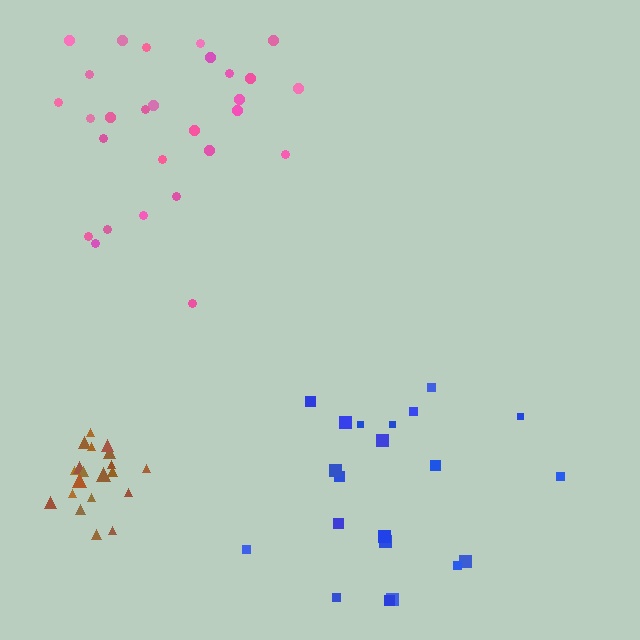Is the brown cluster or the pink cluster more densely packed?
Brown.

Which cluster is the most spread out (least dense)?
Blue.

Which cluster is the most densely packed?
Brown.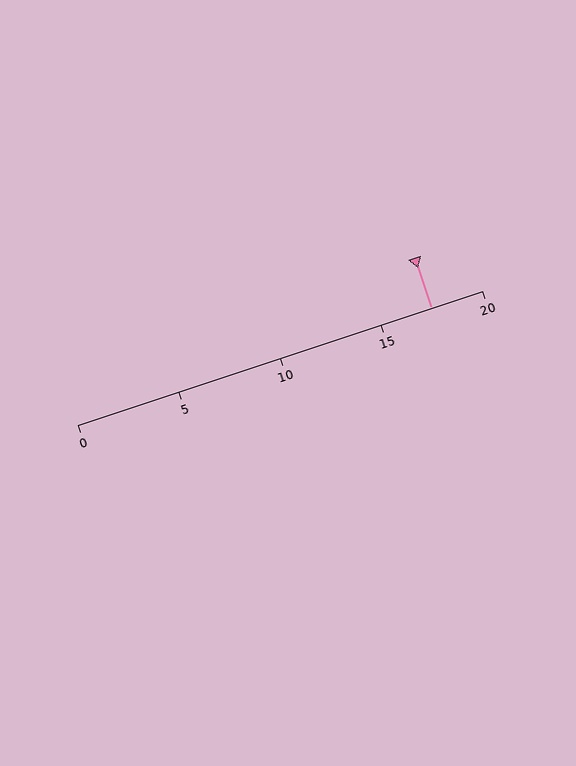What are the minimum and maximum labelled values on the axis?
The axis runs from 0 to 20.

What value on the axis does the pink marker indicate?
The marker indicates approximately 17.5.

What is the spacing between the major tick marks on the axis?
The major ticks are spaced 5 apart.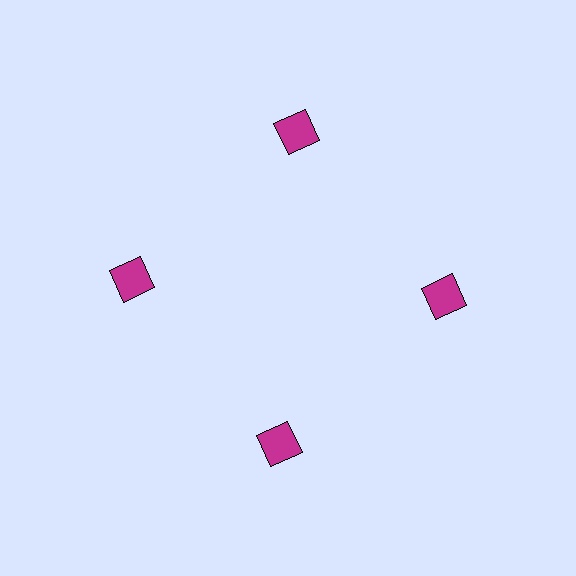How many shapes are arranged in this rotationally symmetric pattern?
There are 4 shapes, arranged in 4 groups of 1.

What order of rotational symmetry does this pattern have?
This pattern has 4-fold rotational symmetry.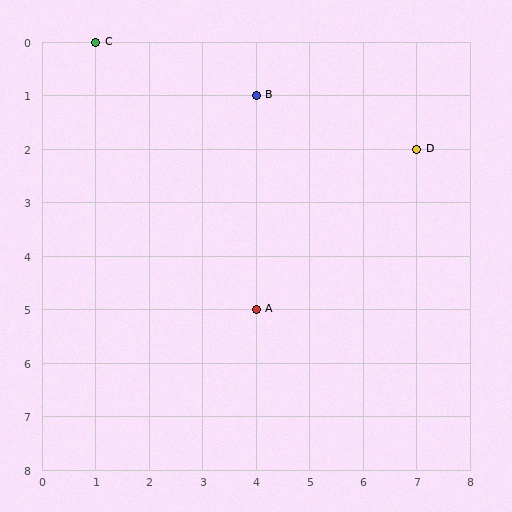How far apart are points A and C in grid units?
Points A and C are 3 columns and 5 rows apart (about 5.8 grid units diagonally).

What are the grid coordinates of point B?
Point B is at grid coordinates (4, 1).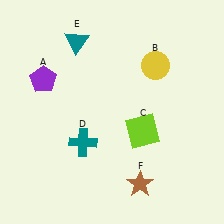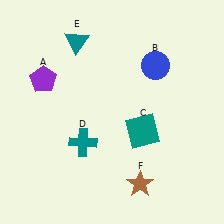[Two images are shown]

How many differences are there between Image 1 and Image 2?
There are 2 differences between the two images.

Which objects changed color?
B changed from yellow to blue. C changed from lime to teal.